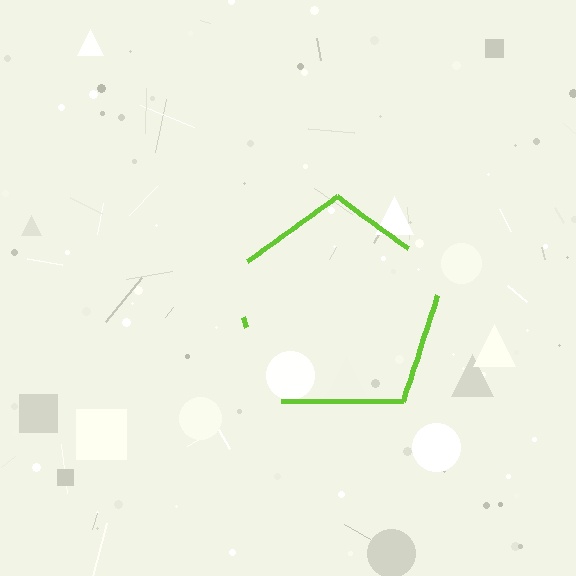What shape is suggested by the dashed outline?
The dashed outline suggests a pentagon.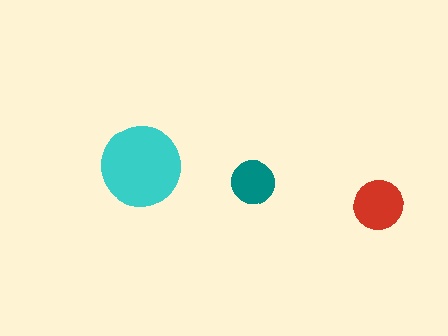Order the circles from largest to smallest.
the cyan one, the red one, the teal one.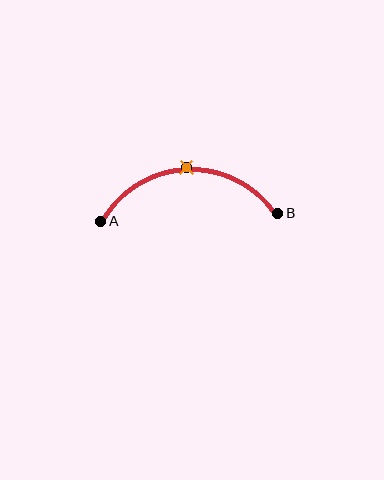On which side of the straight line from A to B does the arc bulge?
The arc bulges above the straight line connecting A and B.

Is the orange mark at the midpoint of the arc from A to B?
Yes. The orange mark lies on the arc at equal arc-length from both A and B — it is the arc midpoint.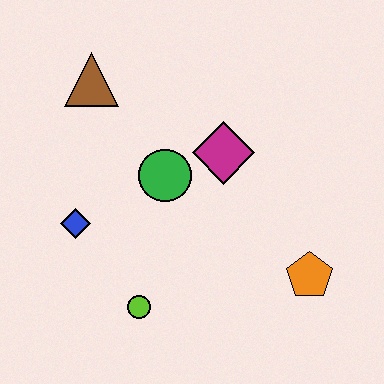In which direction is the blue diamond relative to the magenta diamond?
The blue diamond is to the left of the magenta diamond.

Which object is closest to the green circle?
The magenta diamond is closest to the green circle.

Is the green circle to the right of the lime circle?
Yes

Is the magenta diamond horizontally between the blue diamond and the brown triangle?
No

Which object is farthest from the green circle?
The orange pentagon is farthest from the green circle.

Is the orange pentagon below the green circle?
Yes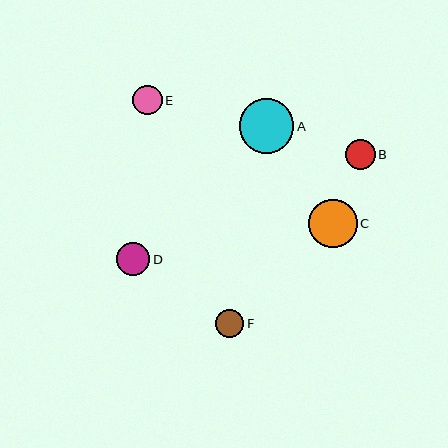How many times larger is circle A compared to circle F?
Circle A is approximately 1.9 times the size of circle F.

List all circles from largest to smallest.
From largest to smallest: A, C, D, B, E, F.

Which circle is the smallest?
Circle F is the smallest with a size of approximately 28 pixels.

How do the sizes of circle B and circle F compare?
Circle B and circle F are approximately the same size.